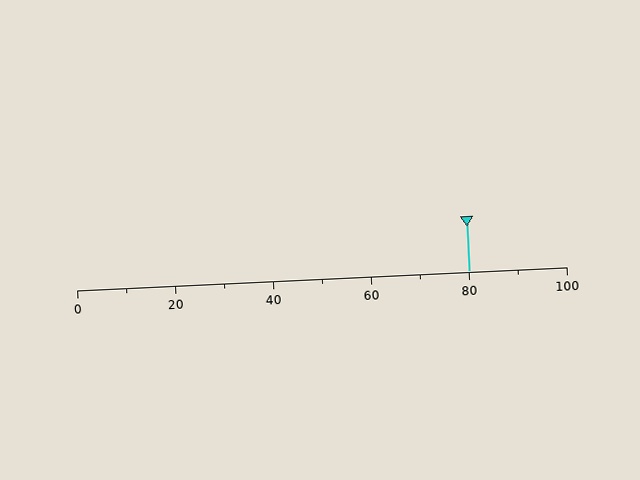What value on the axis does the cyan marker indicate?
The marker indicates approximately 80.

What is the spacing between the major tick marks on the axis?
The major ticks are spaced 20 apart.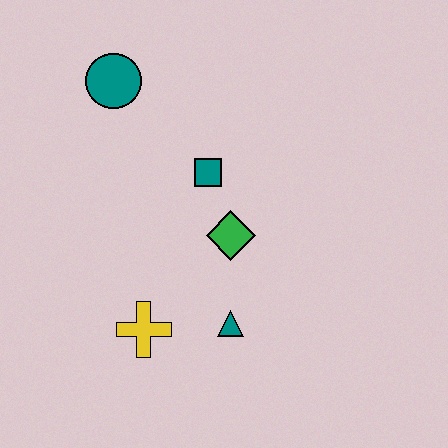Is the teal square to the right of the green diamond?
No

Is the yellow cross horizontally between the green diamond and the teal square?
No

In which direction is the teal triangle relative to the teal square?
The teal triangle is below the teal square.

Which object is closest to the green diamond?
The teal square is closest to the green diamond.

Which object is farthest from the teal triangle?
The teal circle is farthest from the teal triangle.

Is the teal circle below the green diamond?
No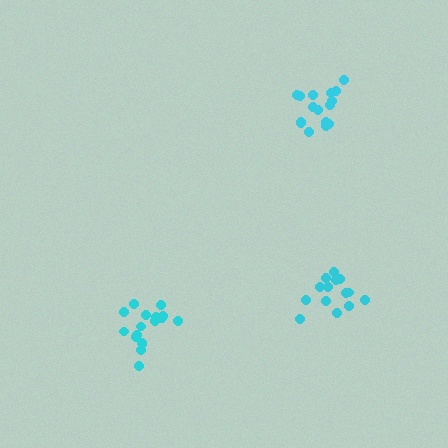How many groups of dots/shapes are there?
There are 3 groups.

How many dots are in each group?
Group 1: 14 dots, Group 2: 17 dots, Group 3: 16 dots (47 total).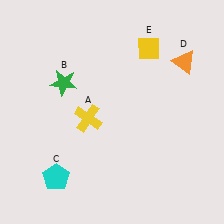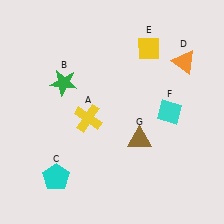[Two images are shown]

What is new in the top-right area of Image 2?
A cyan diamond (F) was added in the top-right area of Image 2.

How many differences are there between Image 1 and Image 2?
There are 2 differences between the two images.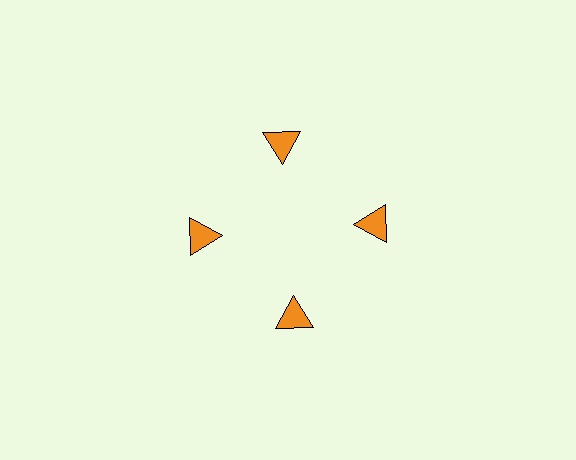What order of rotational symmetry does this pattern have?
This pattern has 4-fold rotational symmetry.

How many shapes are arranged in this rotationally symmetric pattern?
There are 4 shapes, arranged in 4 groups of 1.